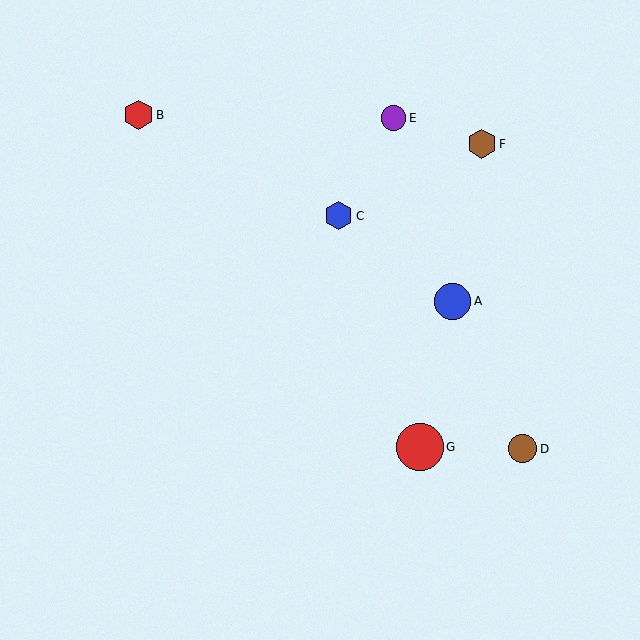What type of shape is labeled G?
Shape G is a red circle.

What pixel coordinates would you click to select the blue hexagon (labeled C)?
Click at (339, 216) to select the blue hexagon C.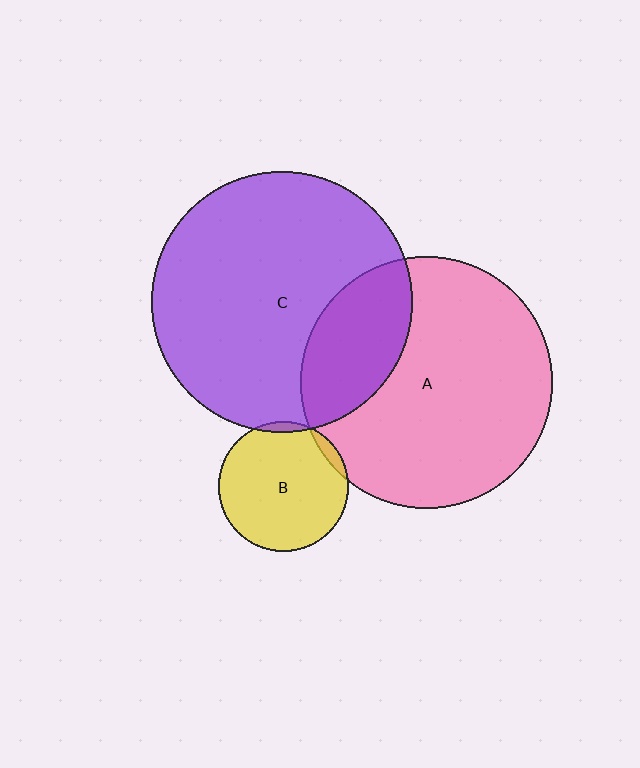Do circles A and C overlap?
Yes.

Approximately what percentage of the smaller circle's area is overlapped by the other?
Approximately 25%.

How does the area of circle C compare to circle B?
Approximately 4.0 times.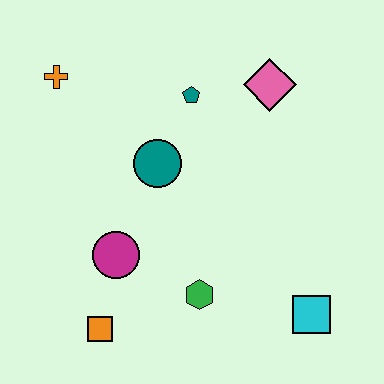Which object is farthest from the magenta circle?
The pink diamond is farthest from the magenta circle.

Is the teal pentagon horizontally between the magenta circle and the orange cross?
No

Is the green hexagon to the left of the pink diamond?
Yes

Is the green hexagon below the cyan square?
No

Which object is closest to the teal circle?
The teal pentagon is closest to the teal circle.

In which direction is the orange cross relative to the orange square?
The orange cross is above the orange square.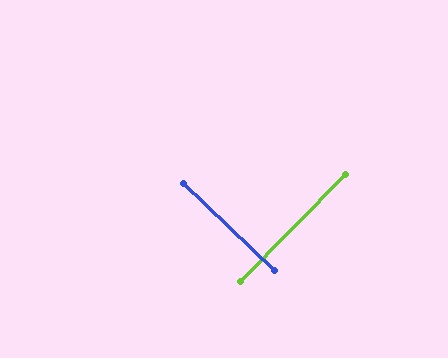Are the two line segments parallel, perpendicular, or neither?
Perpendicular — they meet at approximately 89°.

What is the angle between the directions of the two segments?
Approximately 89 degrees.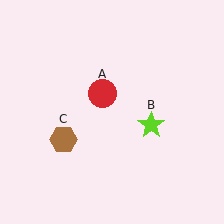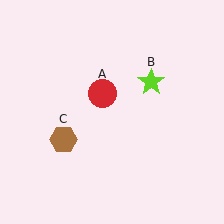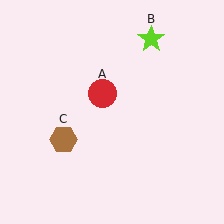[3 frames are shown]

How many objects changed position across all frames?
1 object changed position: lime star (object B).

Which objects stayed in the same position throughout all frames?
Red circle (object A) and brown hexagon (object C) remained stationary.